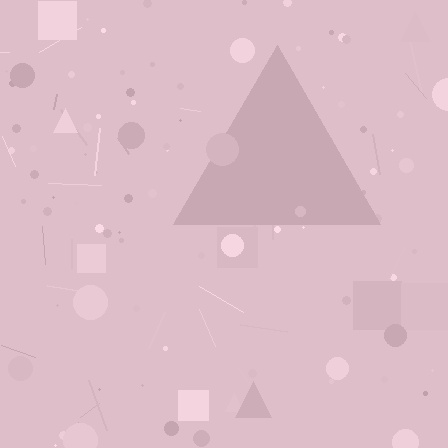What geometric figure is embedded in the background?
A triangle is embedded in the background.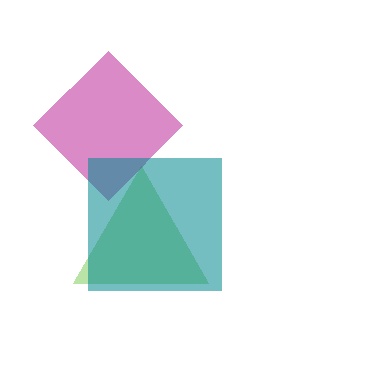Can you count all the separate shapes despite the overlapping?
Yes, there are 3 separate shapes.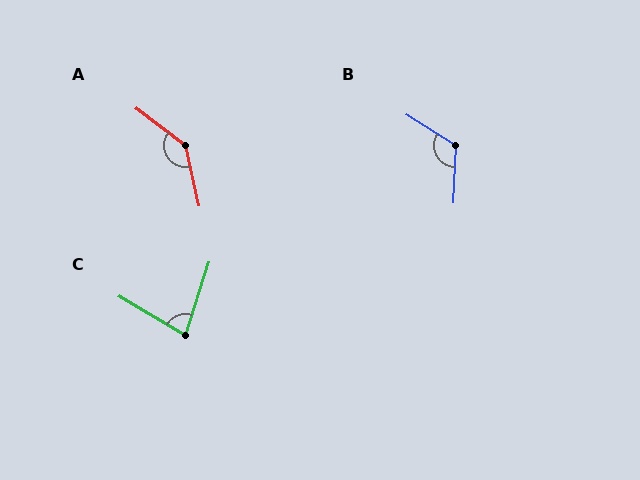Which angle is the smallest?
C, at approximately 77 degrees.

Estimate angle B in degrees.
Approximately 120 degrees.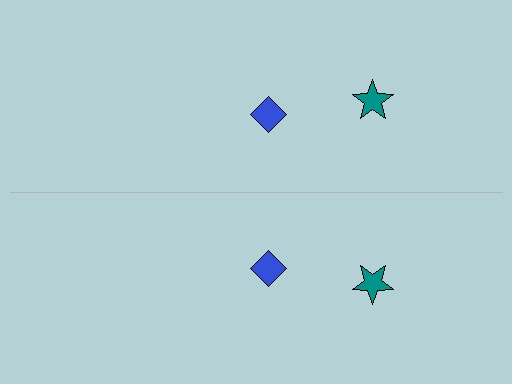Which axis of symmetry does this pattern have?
The pattern has a horizontal axis of symmetry running through the center of the image.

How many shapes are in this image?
There are 4 shapes in this image.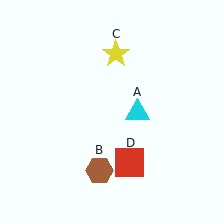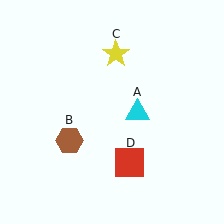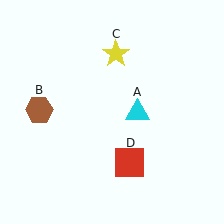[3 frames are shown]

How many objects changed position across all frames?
1 object changed position: brown hexagon (object B).